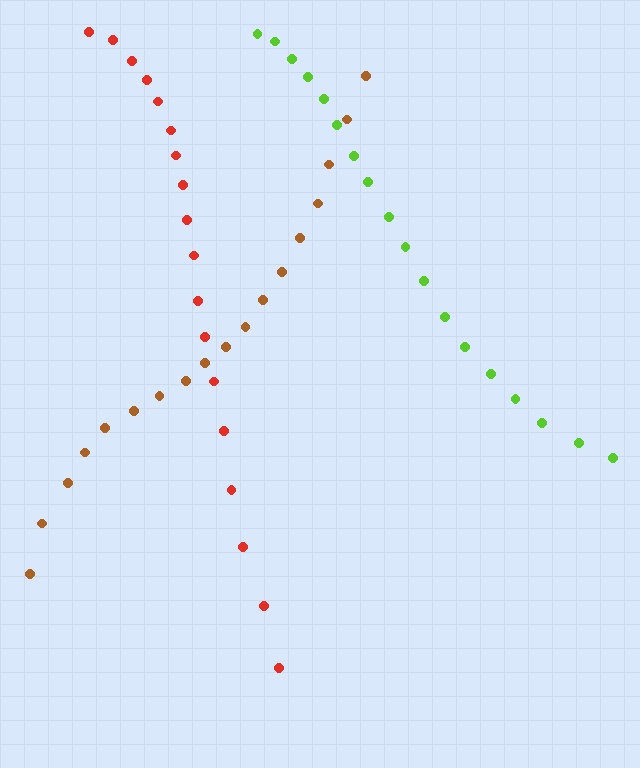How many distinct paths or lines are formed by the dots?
There are 3 distinct paths.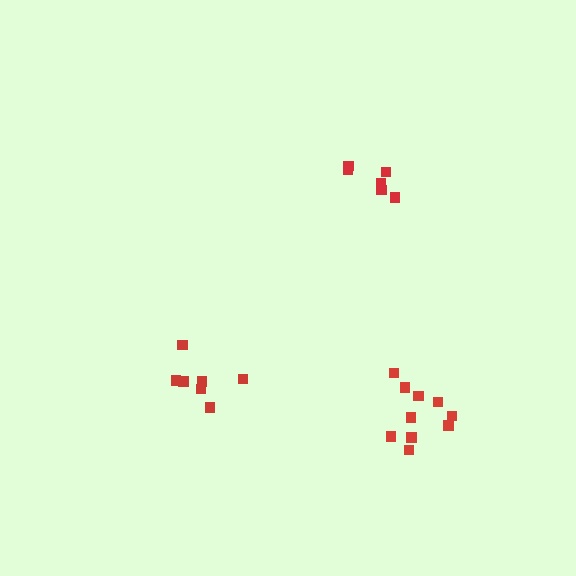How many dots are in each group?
Group 1: 10 dots, Group 2: 6 dots, Group 3: 8 dots (24 total).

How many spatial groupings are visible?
There are 3 spatial groupings.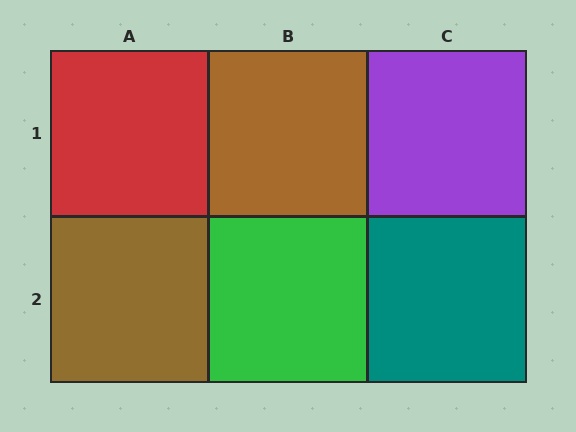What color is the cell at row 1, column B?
Brown.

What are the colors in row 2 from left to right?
Brown, green, teal.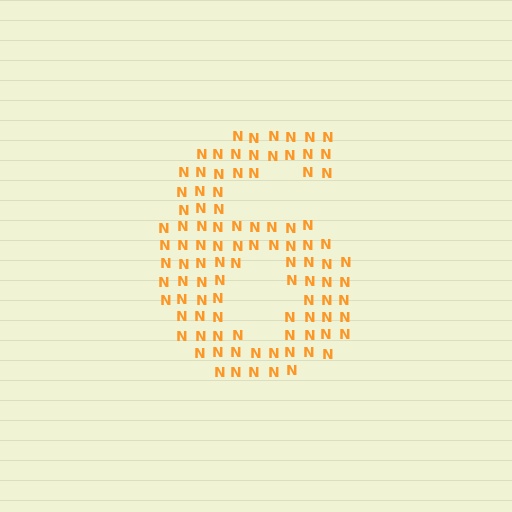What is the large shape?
The large shape is the digit 6.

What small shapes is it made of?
It is made of small letter N's.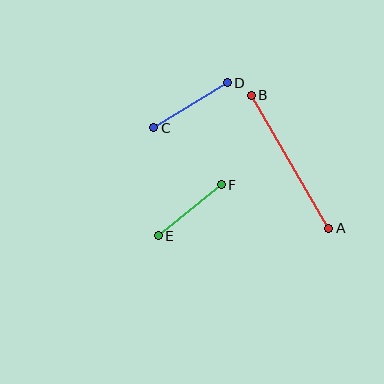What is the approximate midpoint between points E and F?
The midpoint is at approximately (190, 210) pixels.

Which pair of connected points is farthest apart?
Points A and B are farthest apart.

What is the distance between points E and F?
The distance is approximately 81 pixels.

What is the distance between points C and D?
The distance is approximately 86 pixels.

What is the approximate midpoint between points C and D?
The midpoint is at approximately (190, 105) pixels.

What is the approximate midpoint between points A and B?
The midpoint is at approximately (290, 162) pixels.